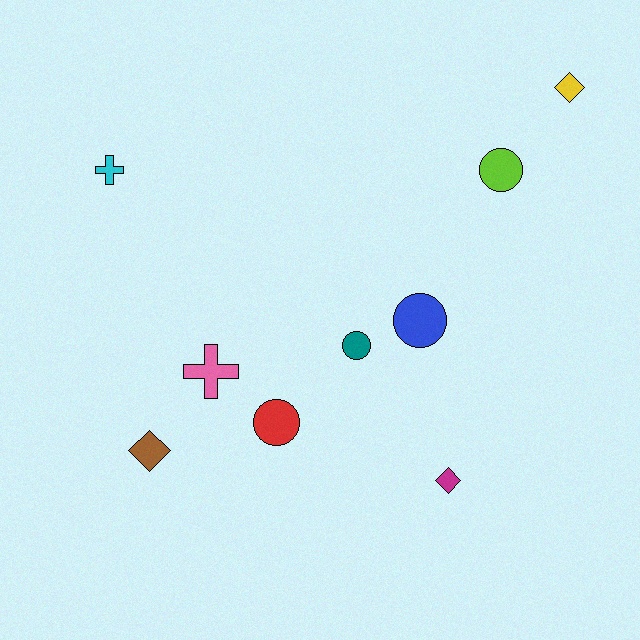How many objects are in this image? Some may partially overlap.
There are 9 objects.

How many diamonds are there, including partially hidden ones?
There are 3 diamonds.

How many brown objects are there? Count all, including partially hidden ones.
There is 1 brown object.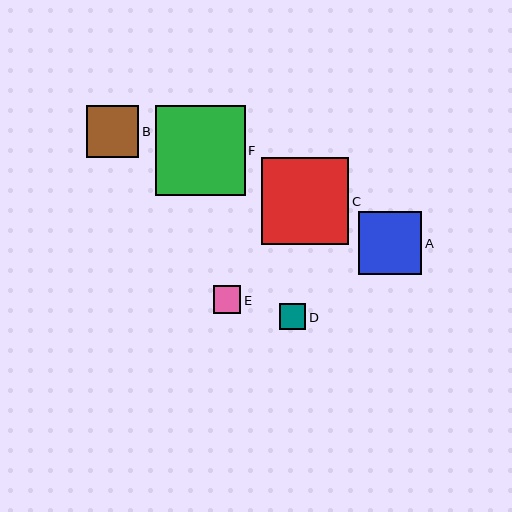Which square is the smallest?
Square D is the smallest with a size of approximately 26 pixels.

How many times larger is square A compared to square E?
Square A is approximately 2.3 times the size of square E.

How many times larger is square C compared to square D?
Square C is approximately 3.4 times the size of square D.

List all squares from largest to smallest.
From largest to smallest: F, C, A, B, E, D.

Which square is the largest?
Square F is the largest with a size of approximately 90 pixels.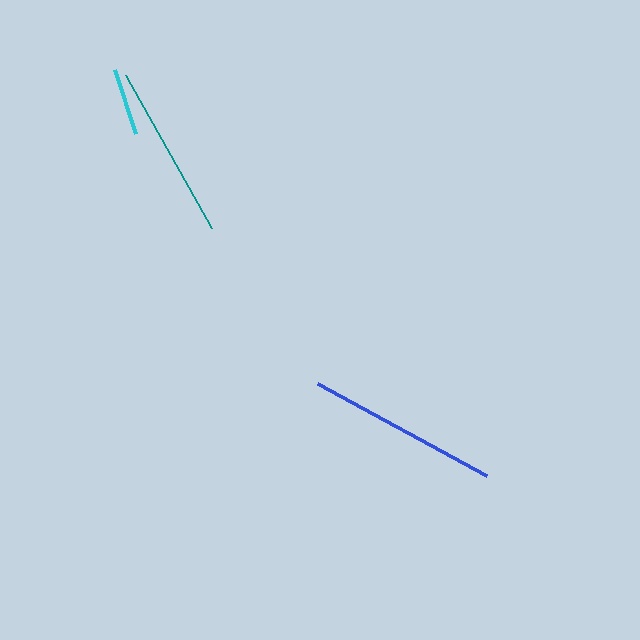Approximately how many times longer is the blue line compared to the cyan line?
The blue line is approximately 2.8 times the length of the cyan line.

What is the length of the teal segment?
The teal segment is approximately 176 pixels long.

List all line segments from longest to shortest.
From longest to shortest: blue, teal, cyan.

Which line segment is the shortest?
The cyan line is the shortest at approximately 68 pixels.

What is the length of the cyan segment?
The cyan segment is approximately 68 pixels long.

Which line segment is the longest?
The blue line is the longest at approximately 192 pixels.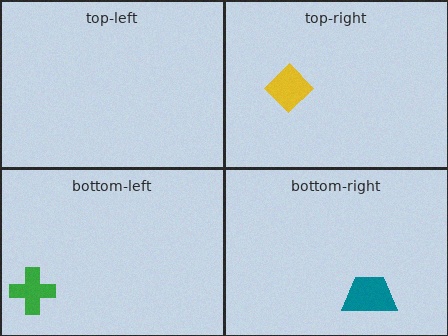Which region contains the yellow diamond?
The top-right region.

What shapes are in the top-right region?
The yellow diamond.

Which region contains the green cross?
The bottom-left region.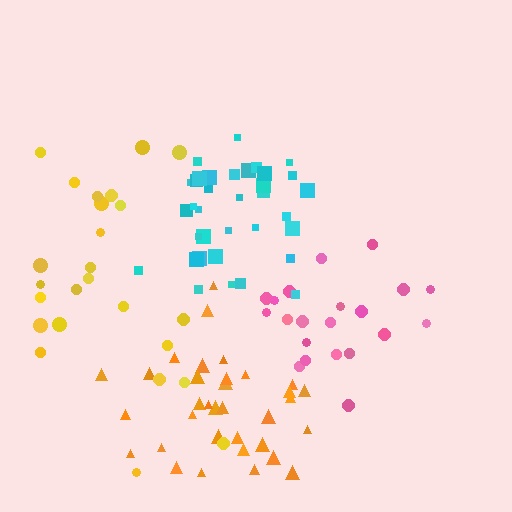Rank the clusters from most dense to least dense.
cyan, orange, pink, yellow.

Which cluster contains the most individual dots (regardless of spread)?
Cyan (35).